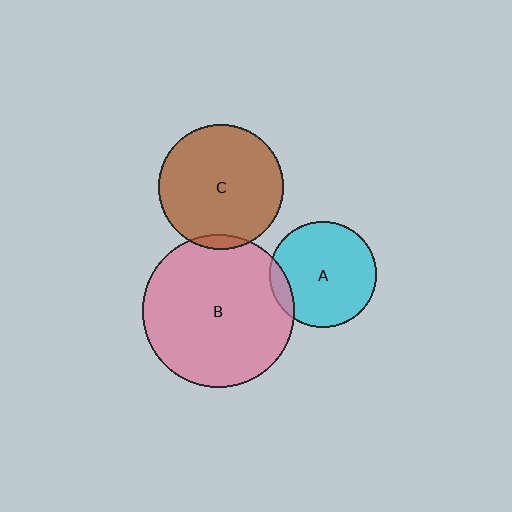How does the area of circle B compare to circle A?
Approximately 2.0 times.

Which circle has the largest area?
Circle B (pink).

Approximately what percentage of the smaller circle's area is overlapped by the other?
Approximately 10%.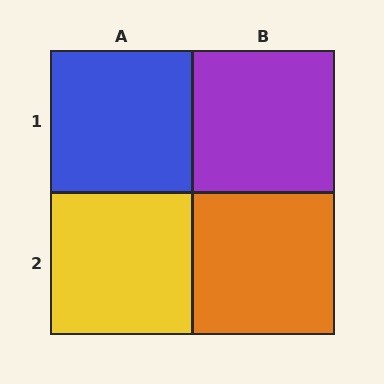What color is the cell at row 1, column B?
Purple.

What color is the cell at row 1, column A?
Blue.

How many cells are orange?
1 cell is orange.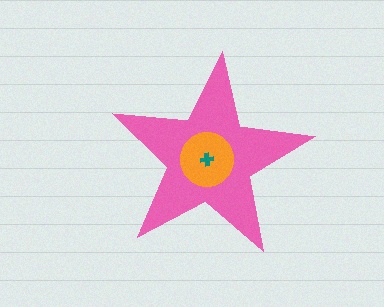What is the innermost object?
The teal cross.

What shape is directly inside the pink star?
The orange circle.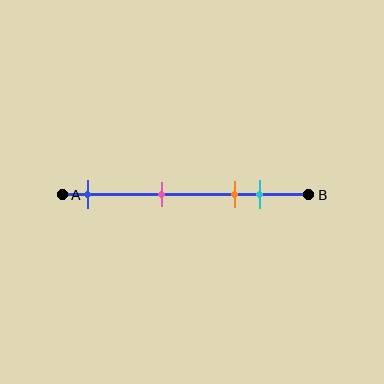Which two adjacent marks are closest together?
The orange and cyan marks are the closest adjacent pair.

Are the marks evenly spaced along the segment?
No, the marks are not evenly spaced.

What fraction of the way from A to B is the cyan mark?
The cyan mark is approximately 80% (0.8) of the way from A to B.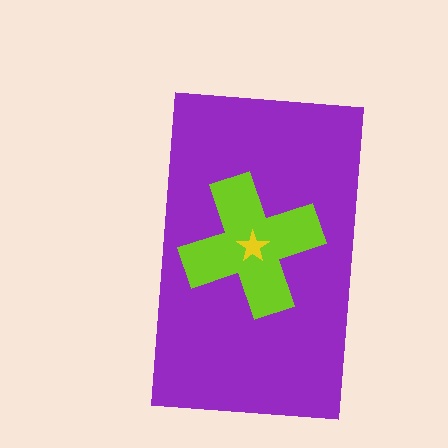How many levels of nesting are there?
3.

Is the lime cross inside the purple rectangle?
Yes.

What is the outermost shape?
The purple rectangle.